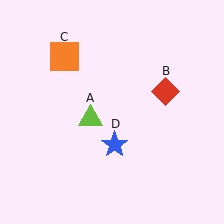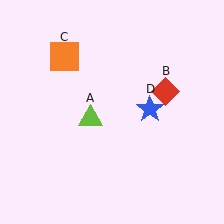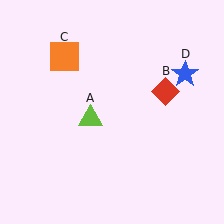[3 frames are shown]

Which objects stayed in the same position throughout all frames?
Lime triangle (object A) and red diamond (object B) and orange square (object C) remained stationary.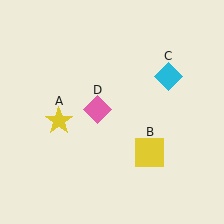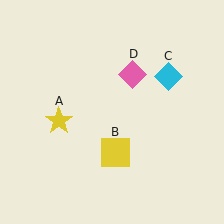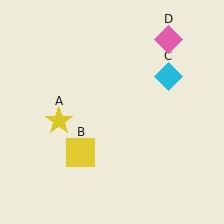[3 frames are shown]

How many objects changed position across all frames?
2 objects changed position: yellow square (object B), pink diamond (object D).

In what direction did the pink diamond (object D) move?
The pink diamond (object D) moved up and to the right.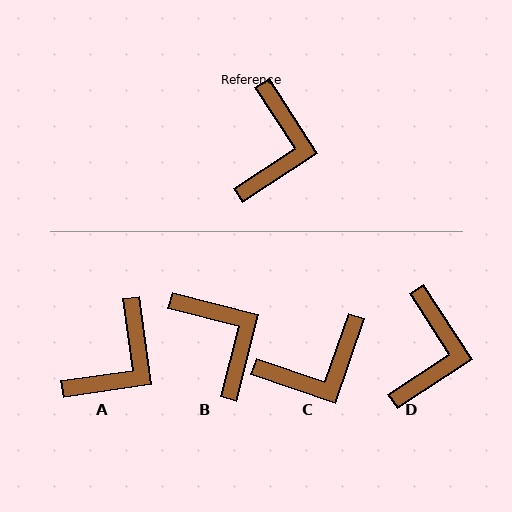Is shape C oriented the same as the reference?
No, it is off by about 52 degrees.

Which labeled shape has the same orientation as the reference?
D.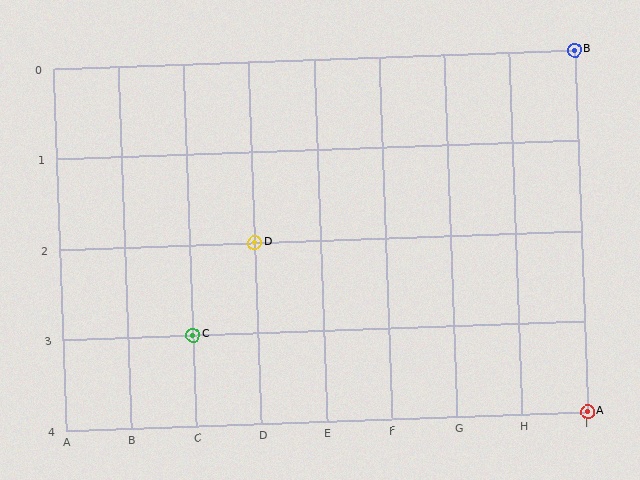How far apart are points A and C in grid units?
Points A and C are 6 columns and 1 row apart (about 6.1 grid units diagonally).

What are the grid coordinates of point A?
Point A is at grid coordinates (I, 4).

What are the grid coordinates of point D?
Point D is at grid coordinates (D, 2).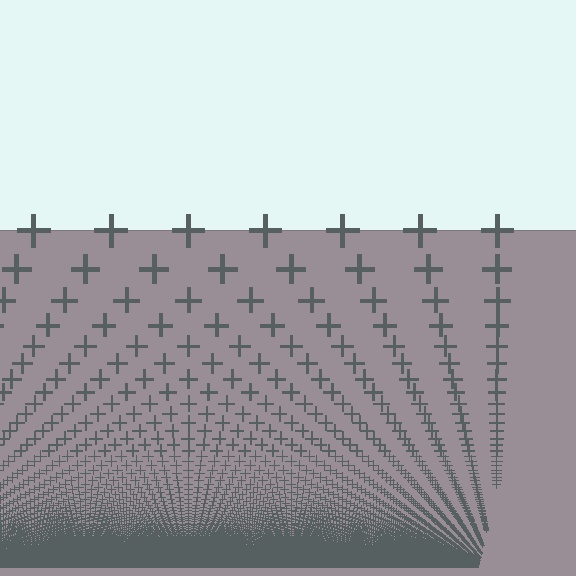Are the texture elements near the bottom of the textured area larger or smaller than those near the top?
Smaller. The gradient is inverted — elements near the bottom are smaller and denser.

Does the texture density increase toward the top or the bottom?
Density increases toward the bottom.